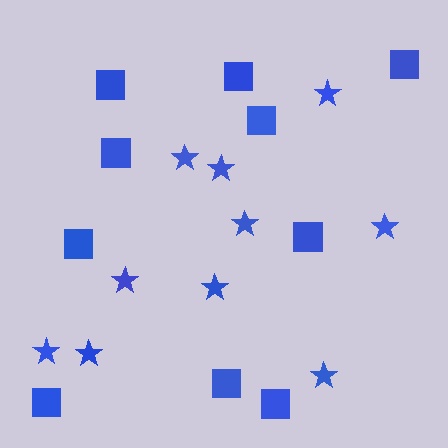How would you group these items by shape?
There are 2 groups: one group of squares (10) and one group of stars (10).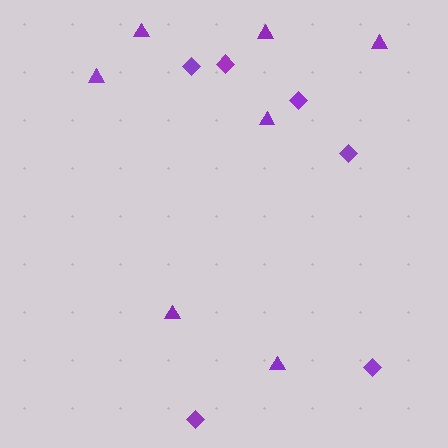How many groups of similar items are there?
There are 2 groups: one group of diamonds (6) and one group of triangles (7).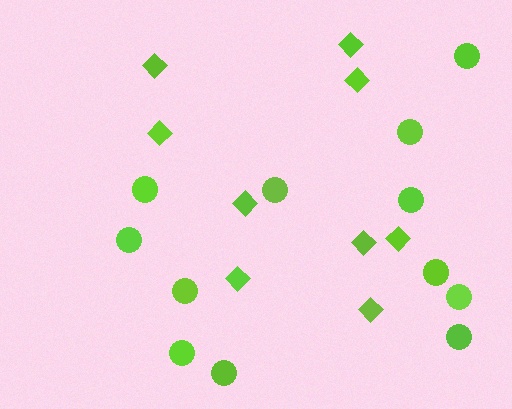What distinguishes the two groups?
There are 2 groups: one group of diamonds (9) and one group of circles (12).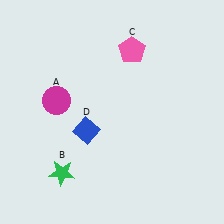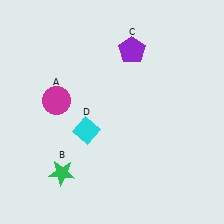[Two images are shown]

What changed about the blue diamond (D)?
In Image 1, D is blue. In Image 2, it changed to cyan.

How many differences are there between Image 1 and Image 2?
There are 2 differences between the two images.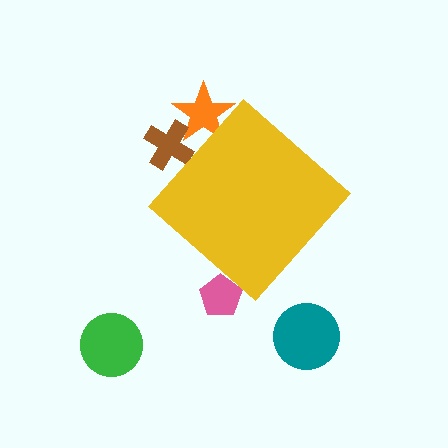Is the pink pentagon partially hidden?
Yes, the pink pentagon is partially hidden behind the yellow diamond.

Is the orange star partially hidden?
Yes, the orange star is partially hidden behind the yellow diamond.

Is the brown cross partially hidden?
Yes, the brown cross is partially hidden behind the yellow diamond.